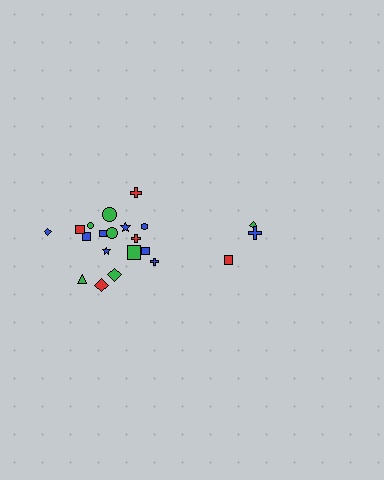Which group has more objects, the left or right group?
The left group.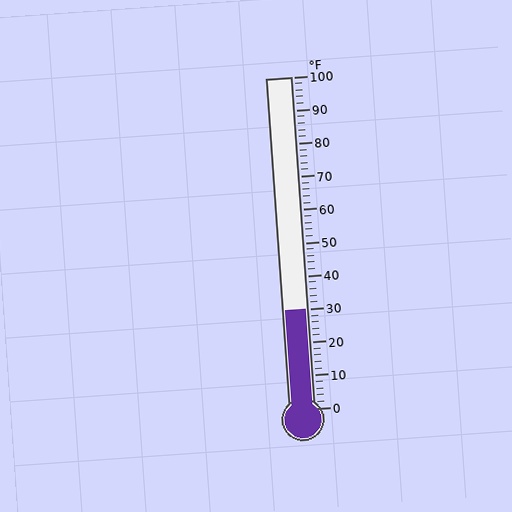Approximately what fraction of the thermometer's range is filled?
The thermometer is filled to approximately 30% of its range.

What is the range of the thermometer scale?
The thermometer scale ranges from 0°F to 100°F.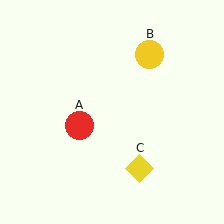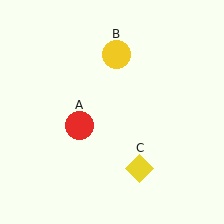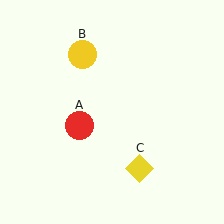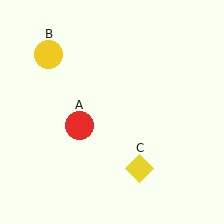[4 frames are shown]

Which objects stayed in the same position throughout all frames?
Red circle (object A) and yellow diamond (object C) remained stationary.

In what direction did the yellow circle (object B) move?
The yellow circle (object B) moved left.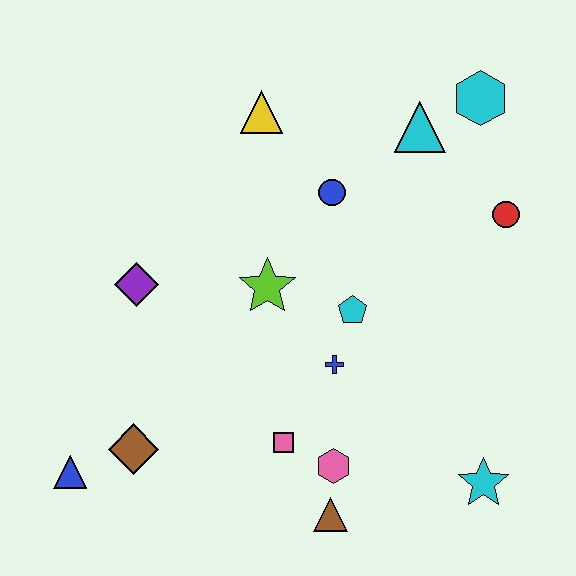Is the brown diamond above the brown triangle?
Yes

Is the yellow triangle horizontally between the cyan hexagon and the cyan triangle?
No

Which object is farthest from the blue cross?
The cyan hexagon is farthest from the blue cross.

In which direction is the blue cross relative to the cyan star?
The blue cross is to the left of the cyan star.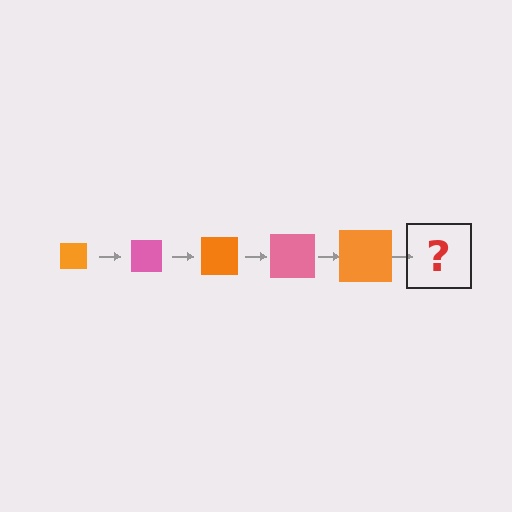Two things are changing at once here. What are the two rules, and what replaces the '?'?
The two rules are that the square grows larger each step and the color cycles through orange and pink. The '?' should be a pink square, larger than the previous one.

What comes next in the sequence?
The next element should be a pink square, larger than the previous one.